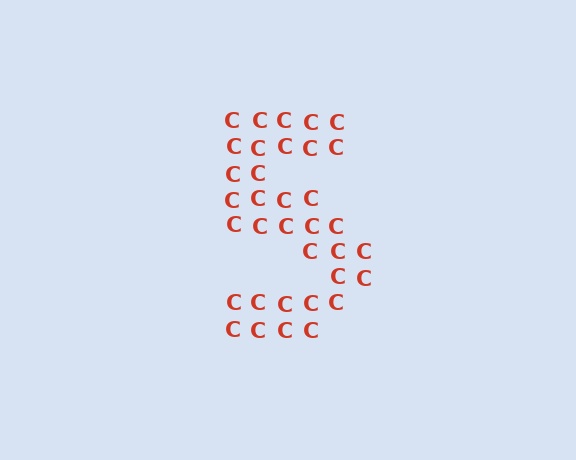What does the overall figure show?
The overall figure shows the digit 5.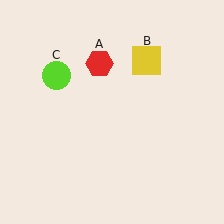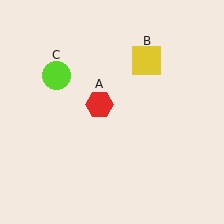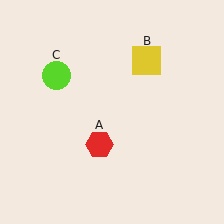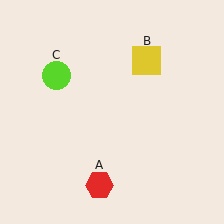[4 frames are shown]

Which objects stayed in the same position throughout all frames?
Yellow square (object B) and lime circle (object C) remained stationary.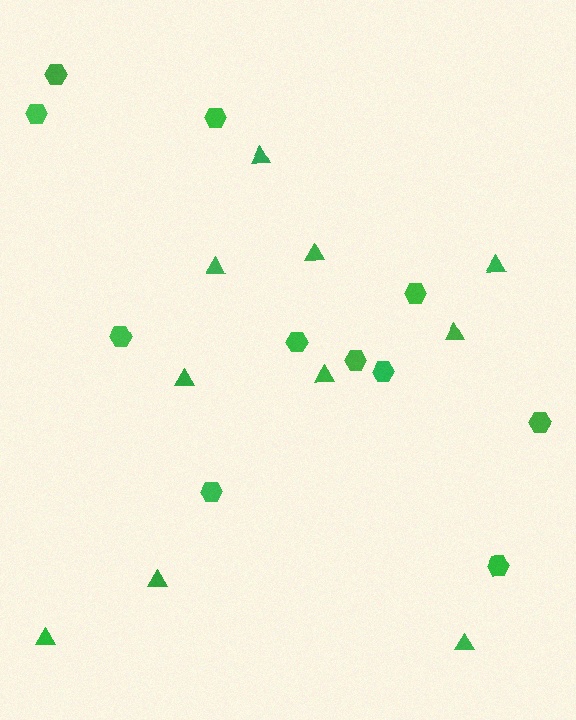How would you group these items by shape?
There are 2 groups: one group of hexagons (11) and one group of triangles (10).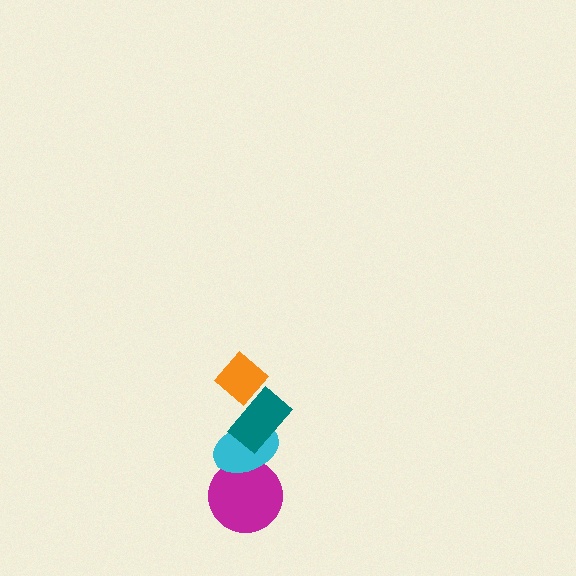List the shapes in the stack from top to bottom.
From top to bottom: the orange diamond, the teal rectangle, the cyan ellipse, the magenta circle.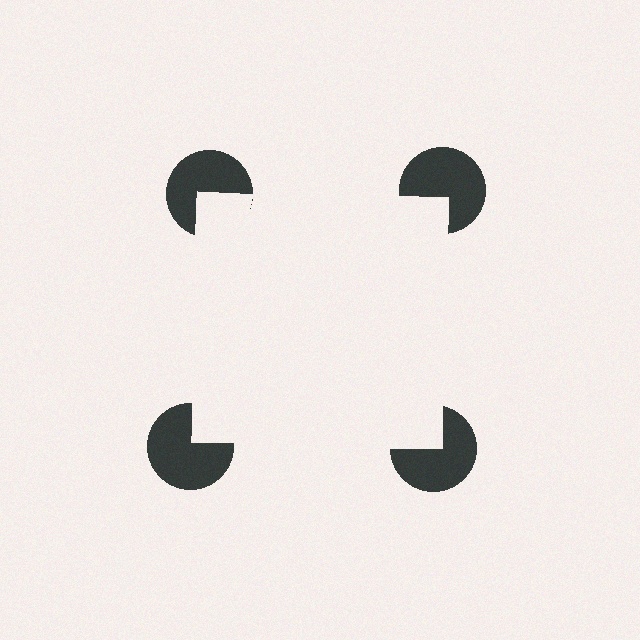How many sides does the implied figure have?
4 sides.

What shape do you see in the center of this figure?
An illusory square — its edges are inferred from the aligned wedge cuts in the pac-man discs, not physically drawn.